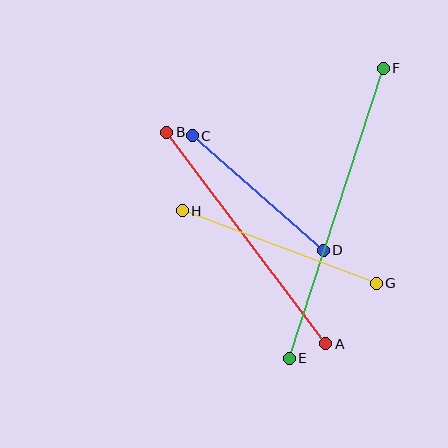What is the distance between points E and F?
The distance is approximately 305 pixels.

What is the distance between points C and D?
The distance is approximately 174 pixels.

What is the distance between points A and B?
The distance is approximately 264 pixels.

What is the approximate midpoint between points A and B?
The midpoint is at approximately (246, 238) pixels.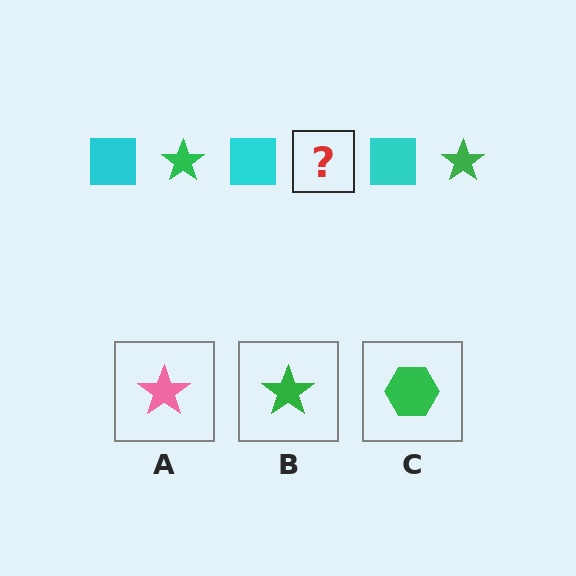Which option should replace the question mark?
Option B.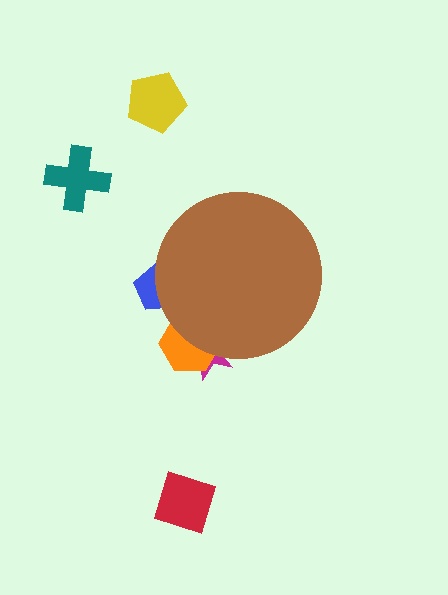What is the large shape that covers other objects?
A brown circle.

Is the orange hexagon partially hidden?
Yes, the orange hexagon is partially hidden behind the brown circle.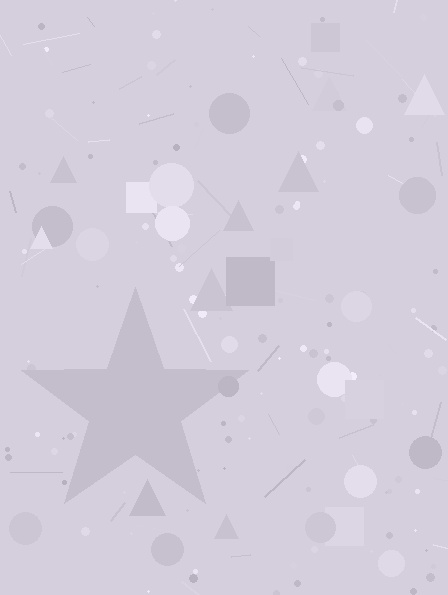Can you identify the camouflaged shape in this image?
The camouflaged shape is a star.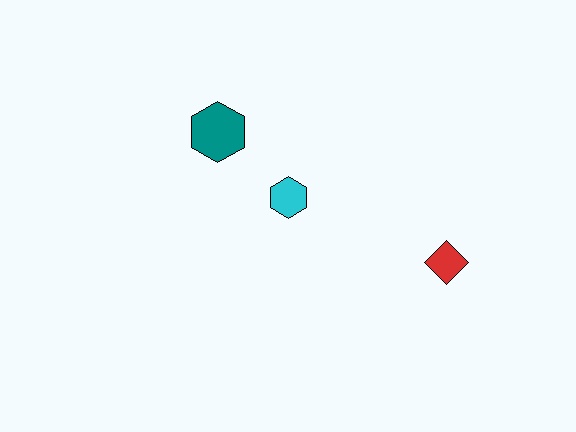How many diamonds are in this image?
There is 1 diamond.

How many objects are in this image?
There are 3 objects.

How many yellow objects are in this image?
There are no yellow objects.